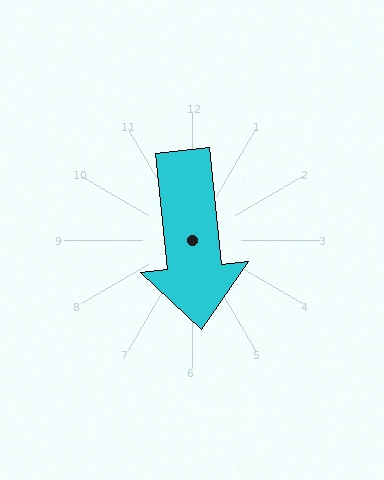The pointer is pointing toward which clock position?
Roughly 6 o'clock.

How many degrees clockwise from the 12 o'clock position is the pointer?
Approximately 174 degrees.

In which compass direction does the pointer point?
South.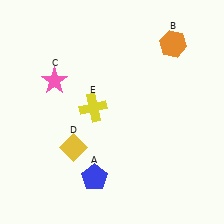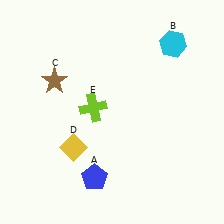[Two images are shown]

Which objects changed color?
B changed from orange to cyan. C changed from pink to brown. E changed from yellow to lime.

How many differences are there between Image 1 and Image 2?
There are 3 differences between the two images.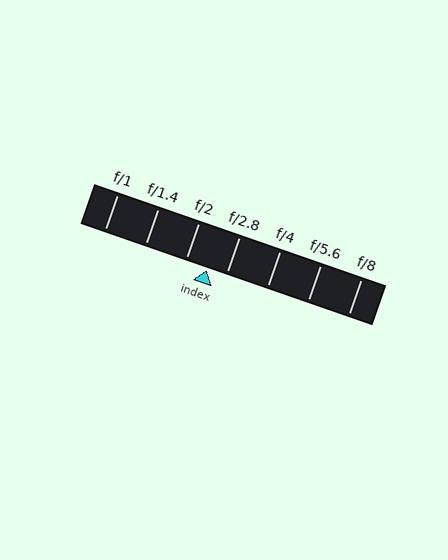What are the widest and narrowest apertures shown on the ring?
The widest aperture shown is f/1 and the narrowest is f/8.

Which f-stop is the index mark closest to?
The index mark is closest to f/2.8.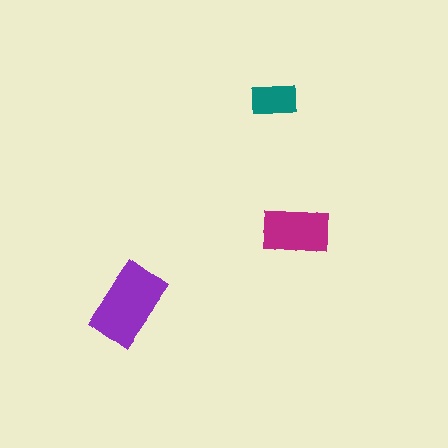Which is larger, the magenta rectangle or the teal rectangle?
The magenta one.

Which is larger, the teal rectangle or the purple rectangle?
The purple one.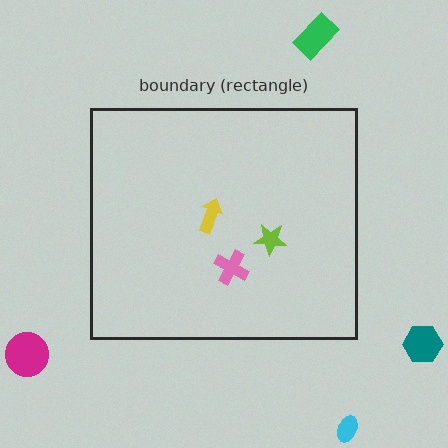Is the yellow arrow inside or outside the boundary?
Inside.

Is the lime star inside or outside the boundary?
Inside.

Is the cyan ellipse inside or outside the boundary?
Outside.